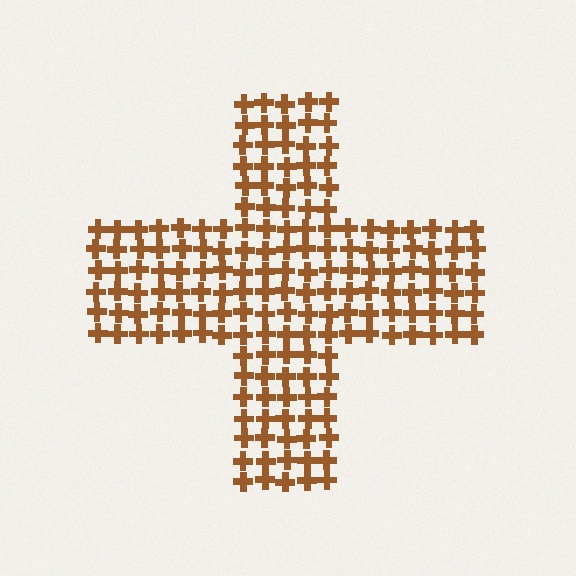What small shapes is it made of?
It is made of small crosses.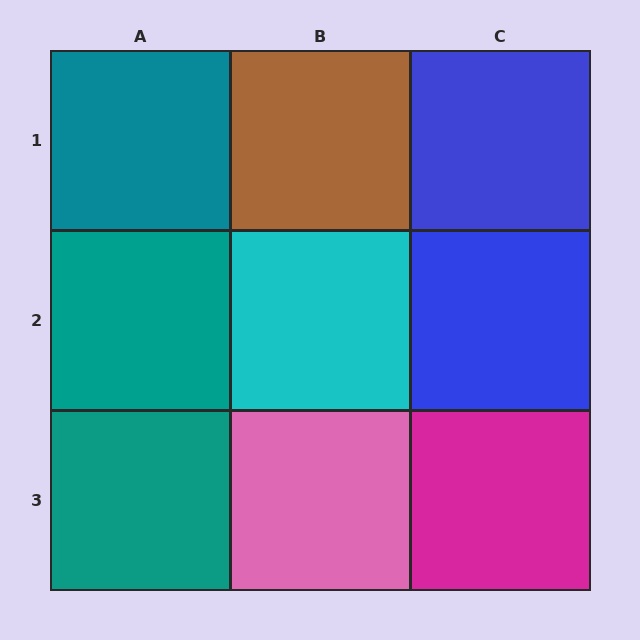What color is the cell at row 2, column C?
Blue.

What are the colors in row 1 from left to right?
Teal, brown, blue.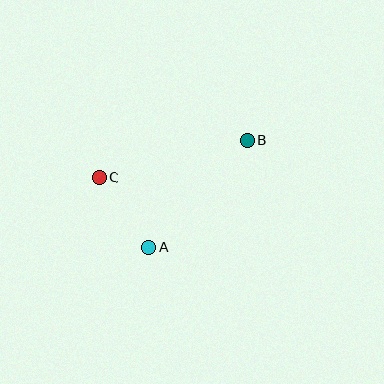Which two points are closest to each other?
Points A and C are closest to each other.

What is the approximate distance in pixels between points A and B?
The distance between A and B is approximately 145 pixels.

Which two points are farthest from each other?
Points B and C are farthest from each other.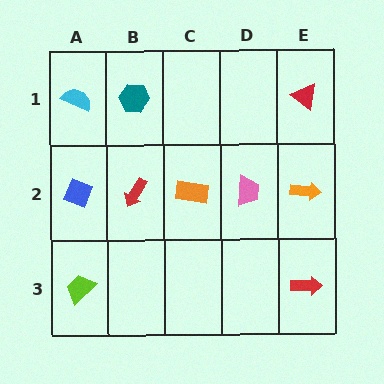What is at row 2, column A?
A blue diamond.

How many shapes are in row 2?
5 shapes.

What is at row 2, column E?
An orange arrow.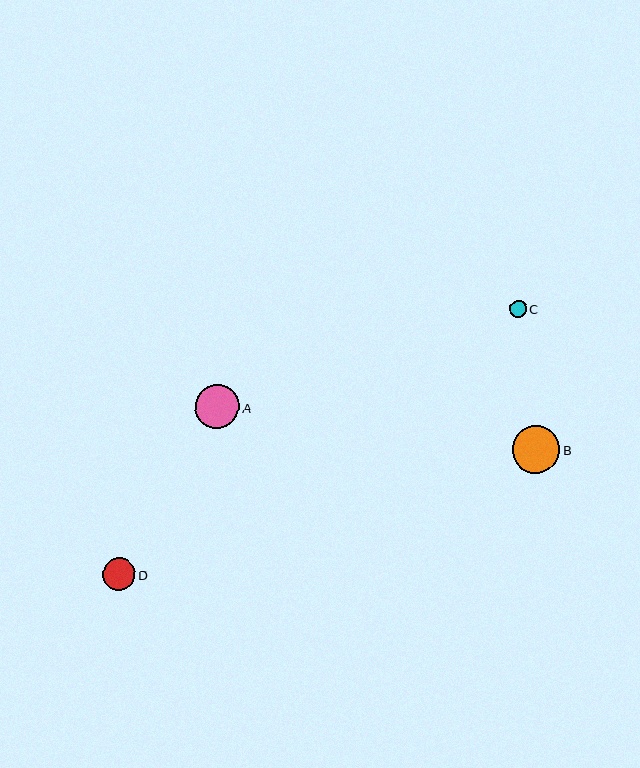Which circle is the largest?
Circle B is the largest with a size of approximately 48 pixels.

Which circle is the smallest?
Circle C is the smallest with a size of approximately 17 pixels.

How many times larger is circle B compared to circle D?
Circle B is approximately 1.5 times the size of circle D.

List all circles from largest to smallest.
From largest to smallest: B, A, D, C.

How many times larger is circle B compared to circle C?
Circle B is approximately 2.8 times the size of circle C.